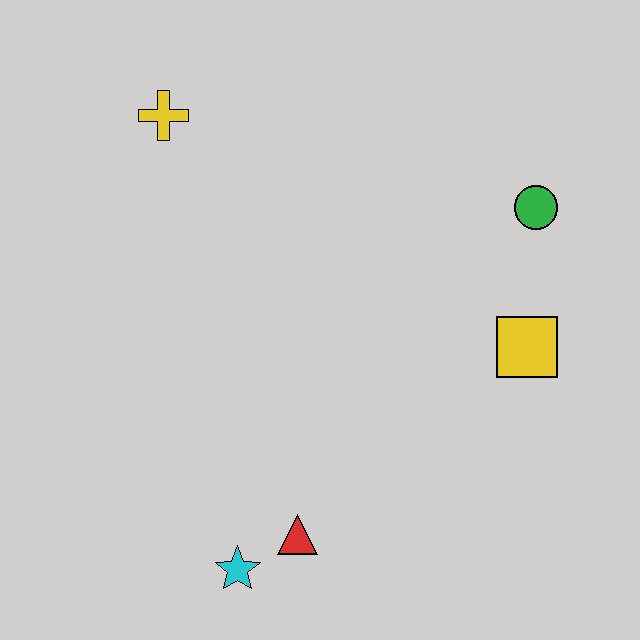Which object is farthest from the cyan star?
The green circle is farthest from the cyan star.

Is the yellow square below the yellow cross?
Yes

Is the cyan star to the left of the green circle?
Yes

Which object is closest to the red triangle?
The cyan star is closest to the red triangle.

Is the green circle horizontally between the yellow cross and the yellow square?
No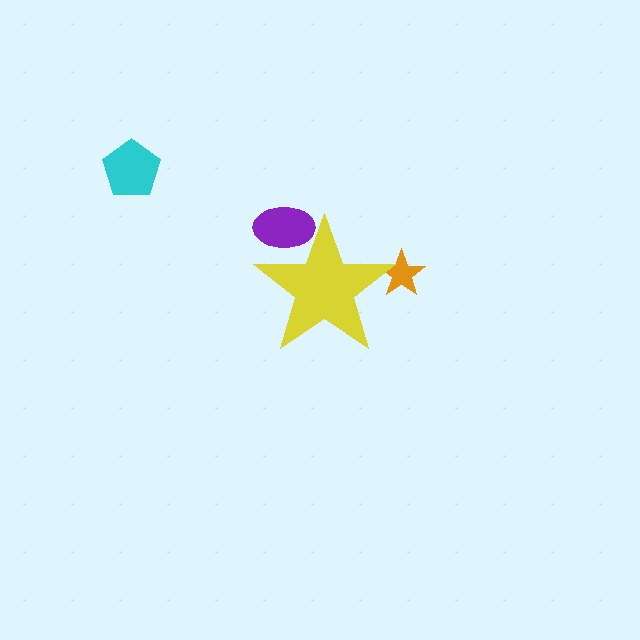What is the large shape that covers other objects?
A yellow star.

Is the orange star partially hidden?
Yes, the orange star is partially hidden behind the yellow star.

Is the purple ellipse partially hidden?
Yes, the purple ellipse is partially hidden behind the yellow star.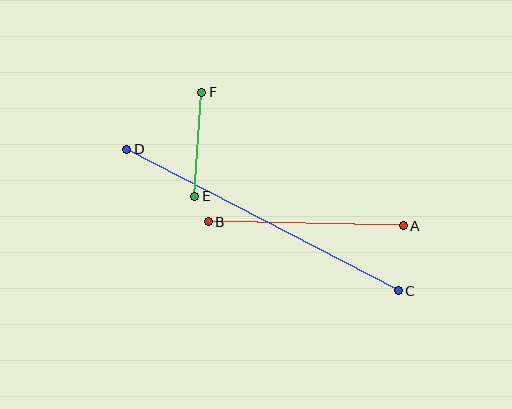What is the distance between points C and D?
The distance is approximately 306 pixels.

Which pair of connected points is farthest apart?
Points C and D are farthest apart.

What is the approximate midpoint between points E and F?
The midpoint is at approximately (198, 144) pixels.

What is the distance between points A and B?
The distance is approximately 195 pixels.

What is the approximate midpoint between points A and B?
The midpoint is at approximately (306, 224) pixels.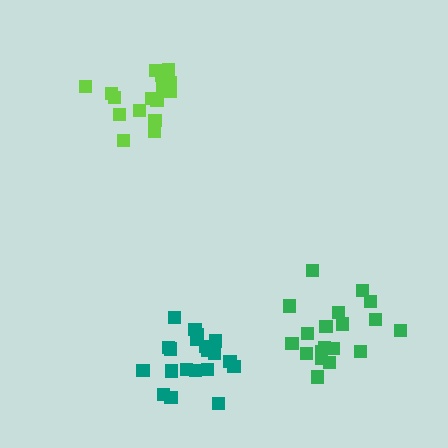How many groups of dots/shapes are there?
There are 3 groups.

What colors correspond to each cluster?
The clusters are colored: green, lime, teal.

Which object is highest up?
The lime cluster is topmost.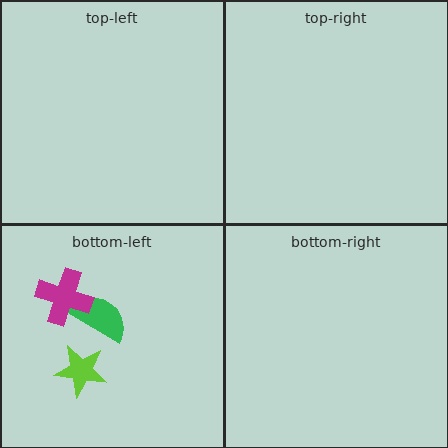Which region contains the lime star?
The bottom-left region.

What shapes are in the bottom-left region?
The green semicircle, the magenta cross, the lime star.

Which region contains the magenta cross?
The bottom-left region.